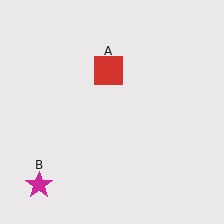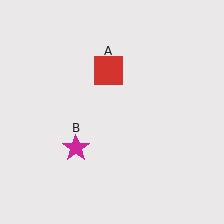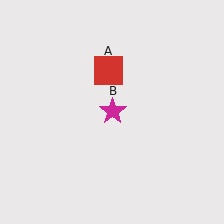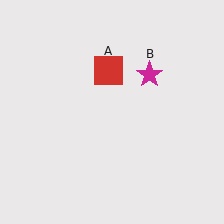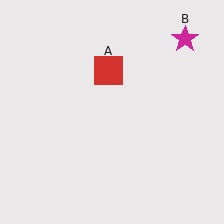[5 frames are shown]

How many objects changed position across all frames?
1 object changed position: magenta star (object B).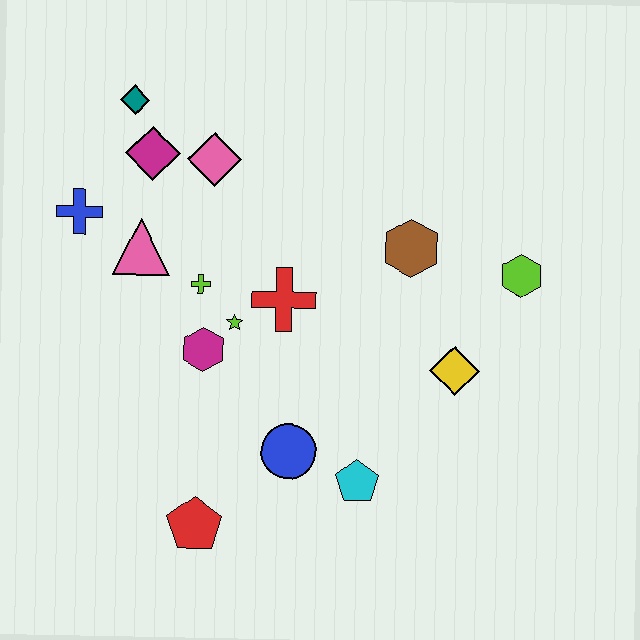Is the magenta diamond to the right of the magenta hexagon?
No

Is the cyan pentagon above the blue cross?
No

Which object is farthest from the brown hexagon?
The red pentagon is farthest from the brown hexagon.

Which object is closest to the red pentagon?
The blue circle is closest to the red pentagon.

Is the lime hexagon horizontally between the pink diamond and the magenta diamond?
No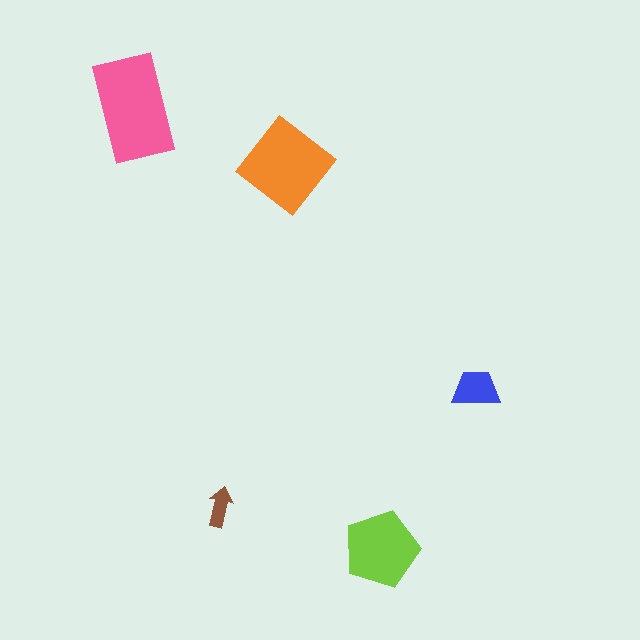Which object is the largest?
The pink rectangle.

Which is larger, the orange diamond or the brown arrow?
The orange diamond.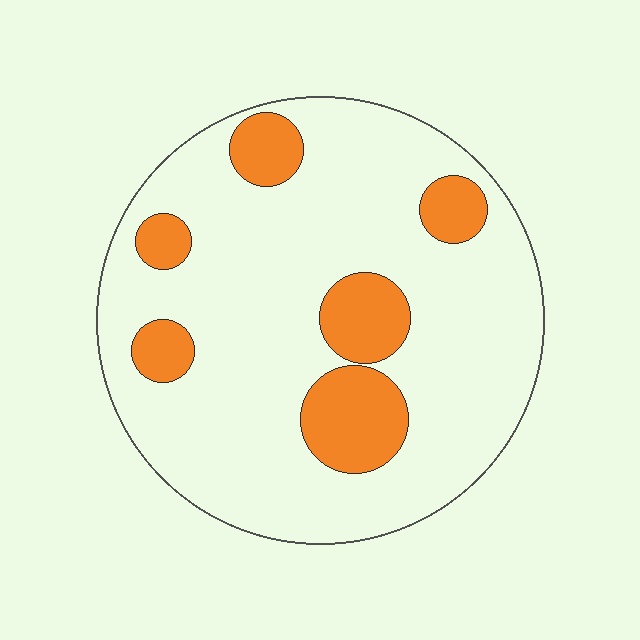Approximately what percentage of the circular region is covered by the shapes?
Approximately 20%.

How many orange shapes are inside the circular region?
6.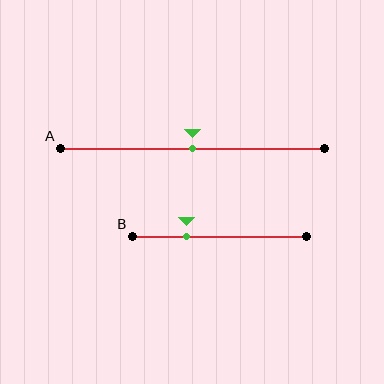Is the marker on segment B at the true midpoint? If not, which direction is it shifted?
No, the marker on segment B is shifted to the left by about 19% of the segment length.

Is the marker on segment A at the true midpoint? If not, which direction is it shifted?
Yes, the marker on segment A is at the true midpoint.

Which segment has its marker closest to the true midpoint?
Segment A has its marker closest to the true midpoint.